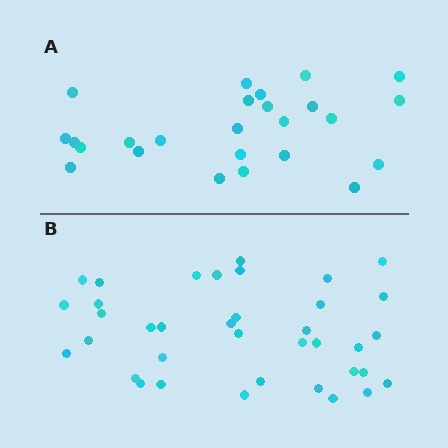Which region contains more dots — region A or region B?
Region B (the bottom region) has more dots.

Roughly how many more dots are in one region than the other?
Region B has roughly 12 or so more dots than region A.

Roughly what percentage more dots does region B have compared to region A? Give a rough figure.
About 50% more.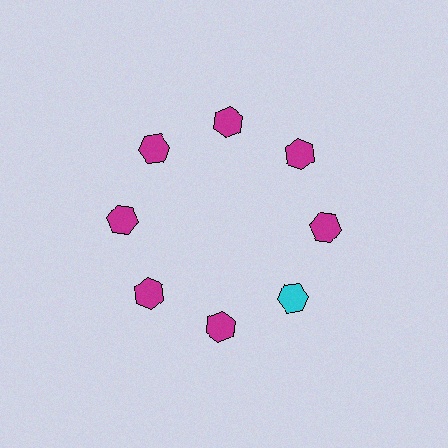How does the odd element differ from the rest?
It has a different color: cyan instead of magenta.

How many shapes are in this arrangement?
There are 8 shapes arranged in a ring pattern.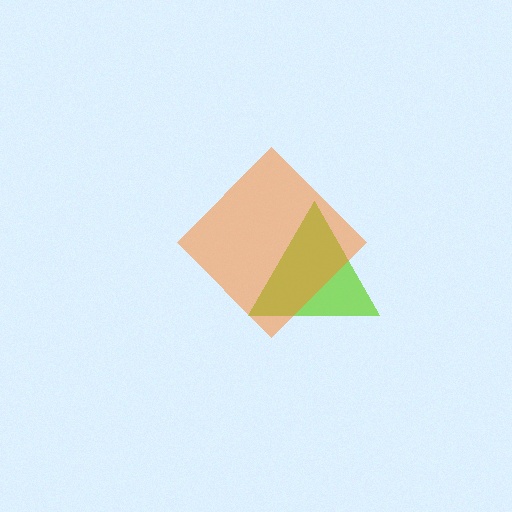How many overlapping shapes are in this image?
There are 2 overlapping shapes in the image.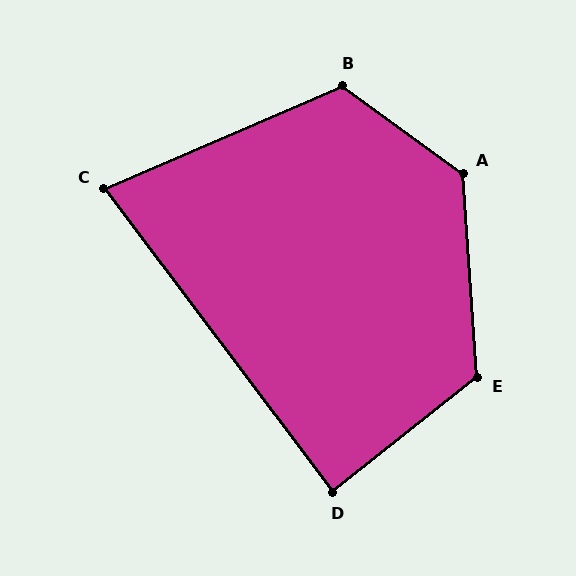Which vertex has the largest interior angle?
A, at approximately 130 degrees.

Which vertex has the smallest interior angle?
C, at approximately 76 degrees.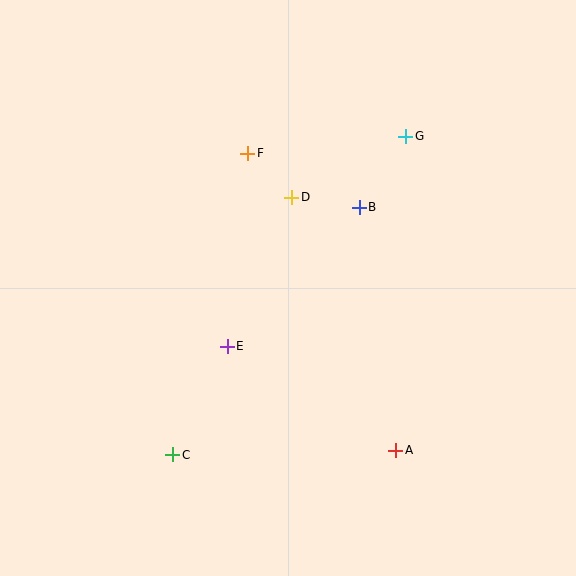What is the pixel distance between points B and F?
The distance between B and F is 123 pixels.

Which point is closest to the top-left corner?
Point F is closest to the top-left corner.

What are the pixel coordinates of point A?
Point A is at (396, 450).